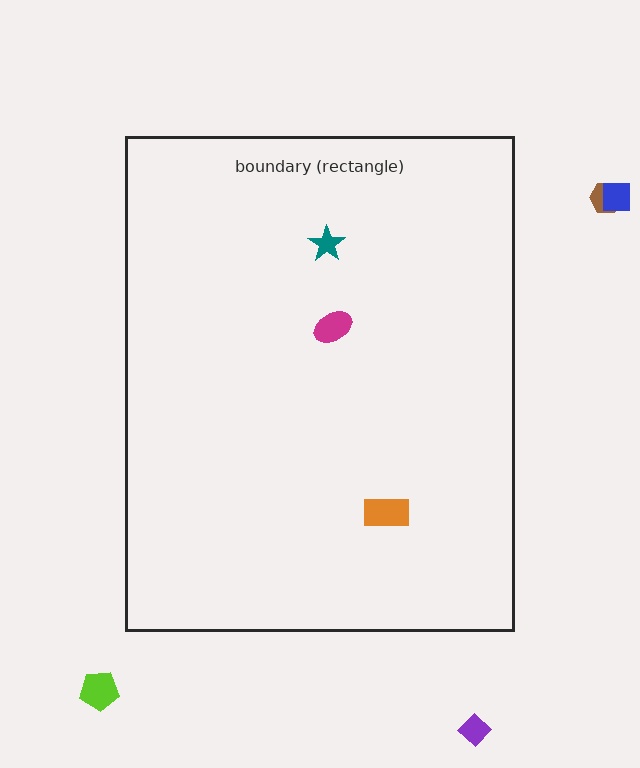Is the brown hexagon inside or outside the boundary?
Outside.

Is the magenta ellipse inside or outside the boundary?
Inside.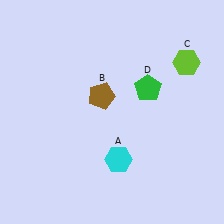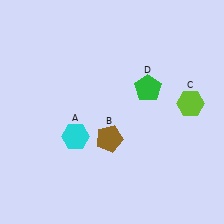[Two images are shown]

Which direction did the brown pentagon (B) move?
The brown pentagon (B) moved down.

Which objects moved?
The objects that moved are: the cyan hexagon (A), the brown pentagon (B), the lime hexagon (C).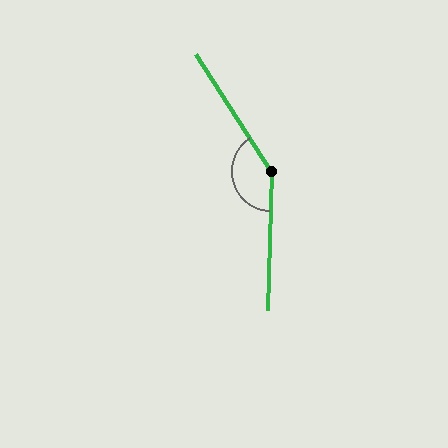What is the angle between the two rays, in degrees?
Approximately 146 degrees.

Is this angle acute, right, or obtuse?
It is obtuse.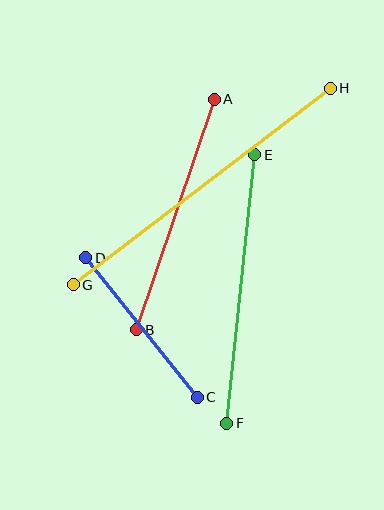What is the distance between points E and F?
The distance is approximately 270 pixels.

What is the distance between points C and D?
The distance is approximately 179 pixels.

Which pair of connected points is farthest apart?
Points G and H are farthest apart.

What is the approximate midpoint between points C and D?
The midpoint is at approximately (142, 327) pixels.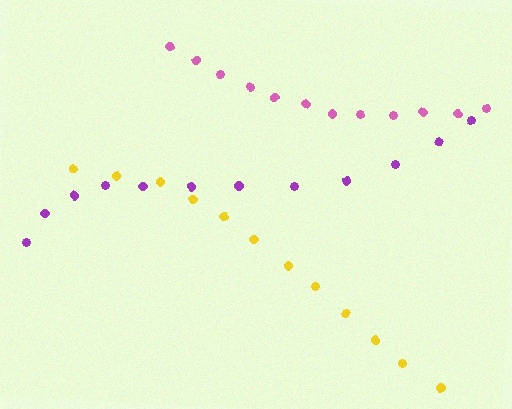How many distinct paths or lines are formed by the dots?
There are 3 distinct paths.